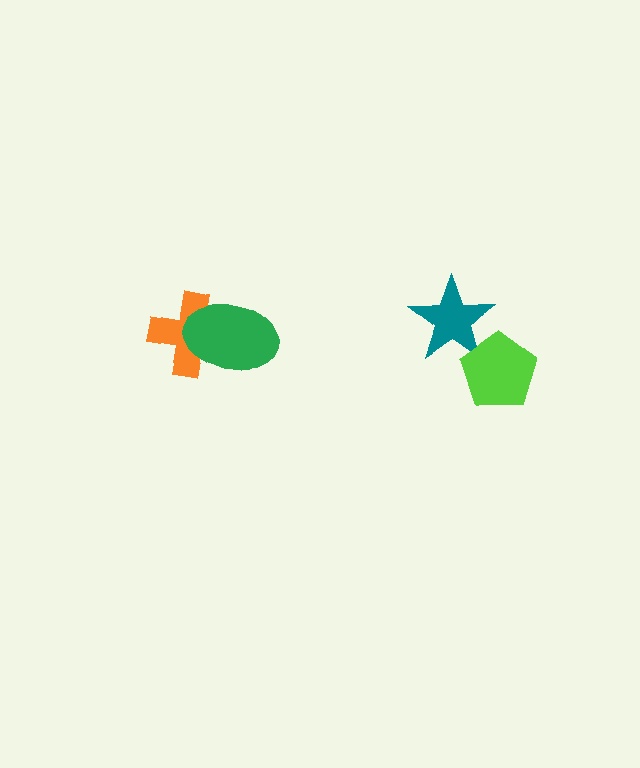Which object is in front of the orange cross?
The green ellipse is in front of the orange cross.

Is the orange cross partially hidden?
Yes, it is partially covered by another shape.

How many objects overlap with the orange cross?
1 object overlaps with the orange cross.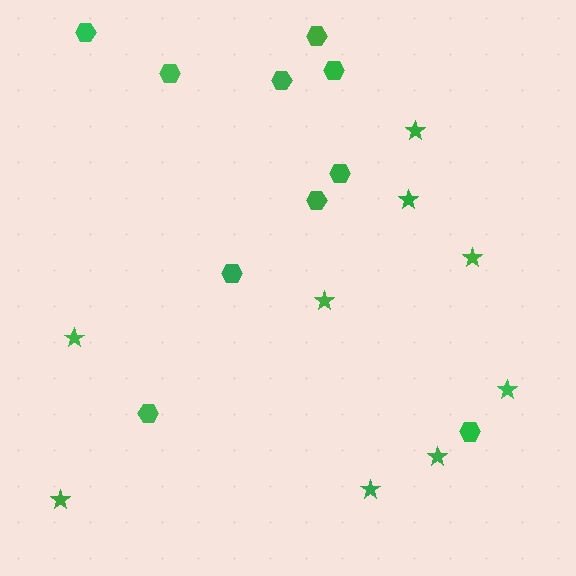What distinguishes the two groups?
There are 2 groups: one group of hexagons (10) and one group of stars (9).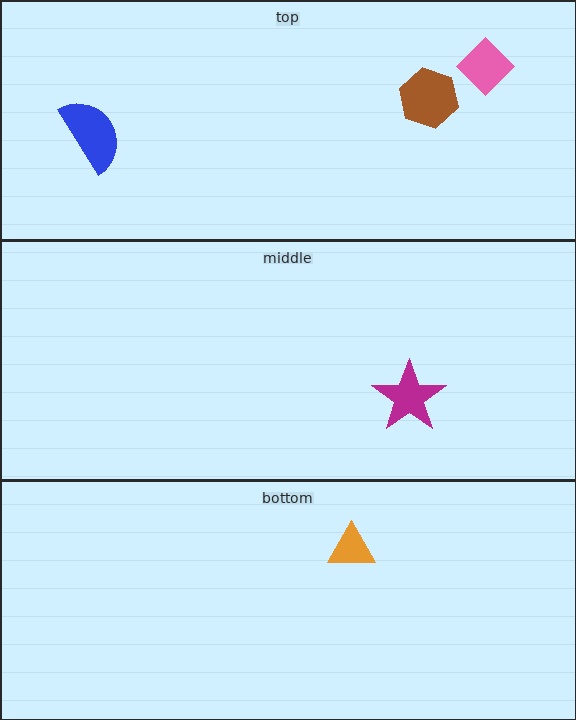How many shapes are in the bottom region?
1.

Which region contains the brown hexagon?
The top region.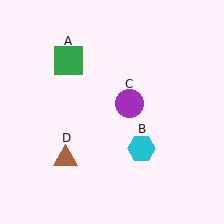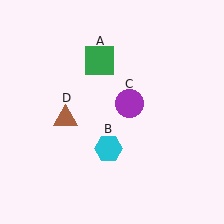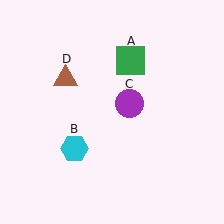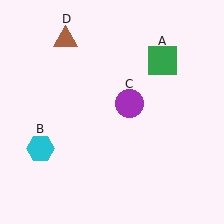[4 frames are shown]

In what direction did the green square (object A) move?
The green square (object A) moved right.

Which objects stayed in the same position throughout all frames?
Purple circle (object C) remained stationary.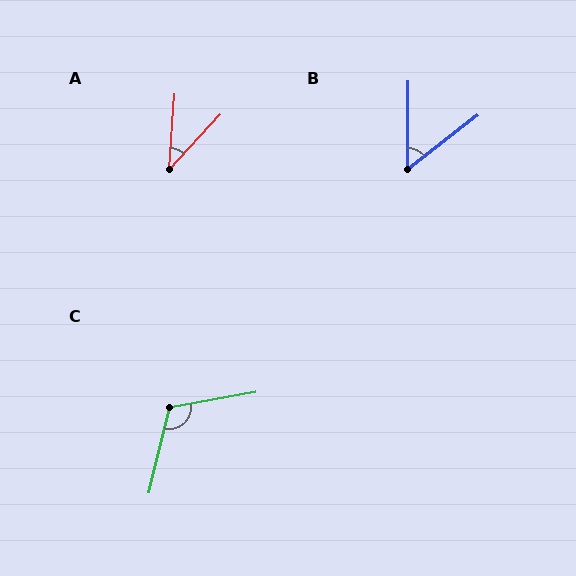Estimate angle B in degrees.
Approximately 52 degrees.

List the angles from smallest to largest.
A (39°), B (52°), C (114°).